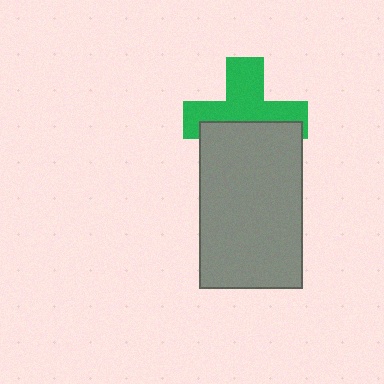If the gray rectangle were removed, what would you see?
You would see the complete green cross.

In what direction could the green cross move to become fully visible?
The green cross could move up. That would shift it out from behind the gray rectangle entirely.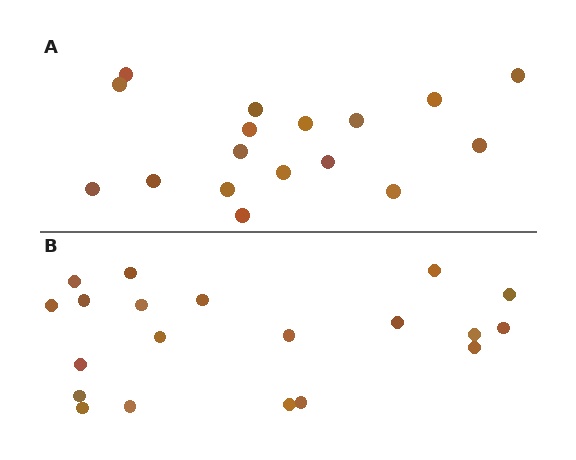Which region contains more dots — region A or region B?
Region B (the bottom region) has more dots.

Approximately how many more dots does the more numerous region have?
Region B has just a few more — roughly 2 or 3 more dots than region A.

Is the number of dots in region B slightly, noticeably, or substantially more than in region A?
Region B has only slightly more — the two regions are fairly close. The ratio is roughly 1.2 to 1.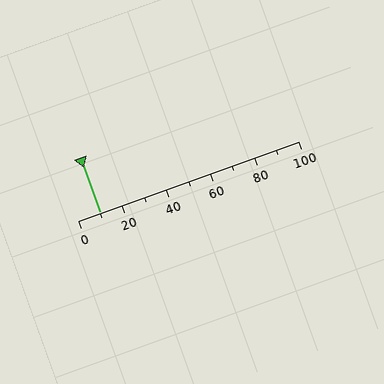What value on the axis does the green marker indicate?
The marker indicates approximately 10.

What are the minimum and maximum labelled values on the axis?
The axis runs from 0 to 100.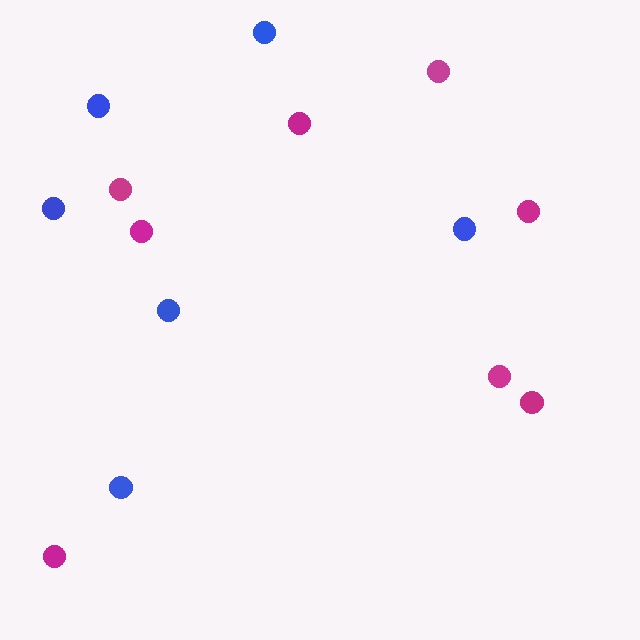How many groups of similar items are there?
There are 2 groups: one group of magenta circles (8) and one group of blue circles (6).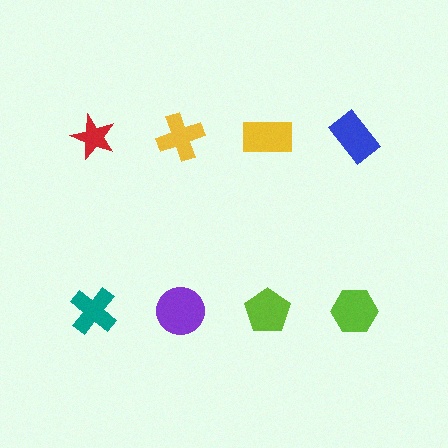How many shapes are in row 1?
4 shapes.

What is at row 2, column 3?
A lime pentagon.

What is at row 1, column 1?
A red star.